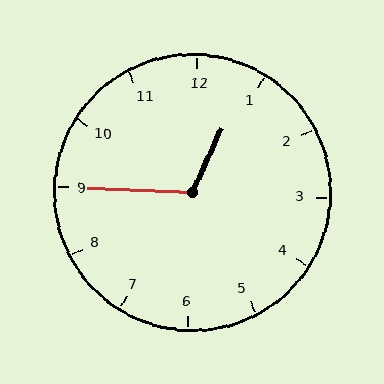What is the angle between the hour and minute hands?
Approximately 112 degrees.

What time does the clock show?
12:45.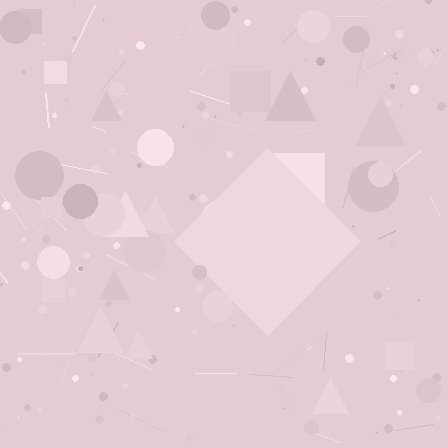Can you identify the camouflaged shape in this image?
The camouflaged shape is a diamond.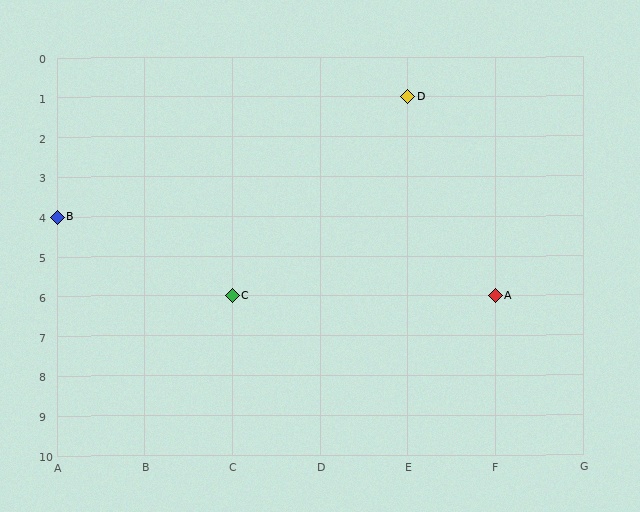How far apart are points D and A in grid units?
Points D and A are 1 column and 5 rows apart (about 5.1 grid units diagonally).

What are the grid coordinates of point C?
Point C is at grid coordinates (C, 6).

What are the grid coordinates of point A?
Point A is at grid coordinates (F, 6).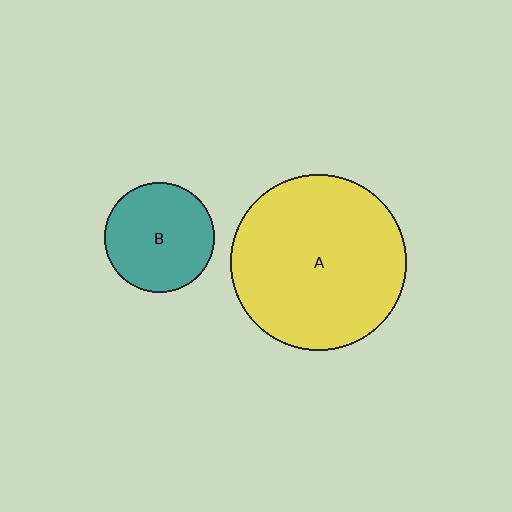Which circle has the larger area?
Circle A (yellow).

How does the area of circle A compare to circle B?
Approximately 2.6 times.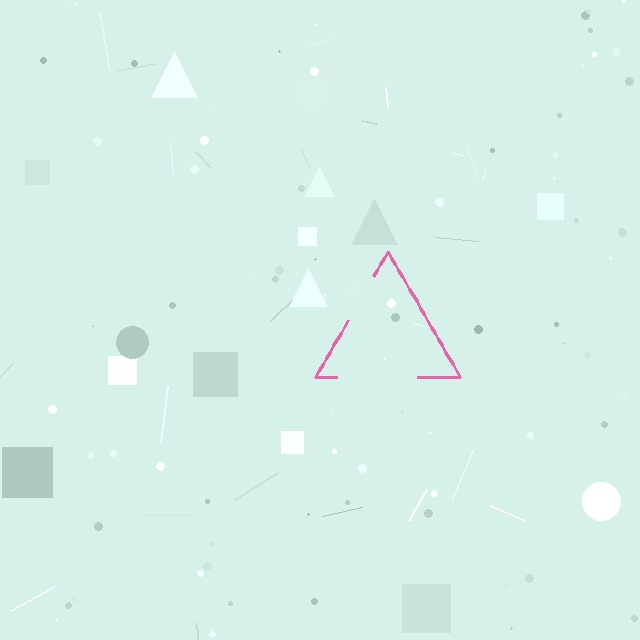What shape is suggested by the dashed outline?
The dashed outline suggests a triangle.